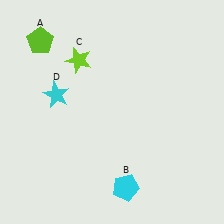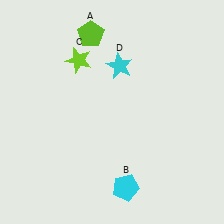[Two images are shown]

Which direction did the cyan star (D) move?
The cyan star (D) moved right.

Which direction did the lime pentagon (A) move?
The lime pentagon (A) moved right.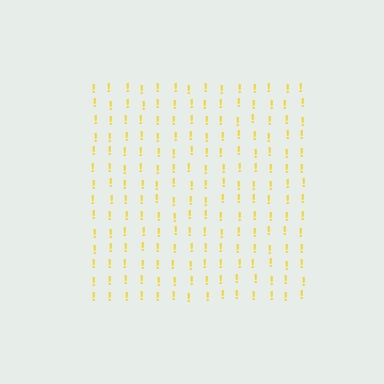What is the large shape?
The large shape is a square.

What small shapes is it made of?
It is made of small exclamation marks.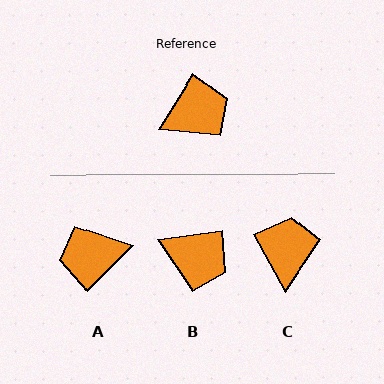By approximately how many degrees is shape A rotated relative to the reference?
Approximately 167 degrees counter-clockwise.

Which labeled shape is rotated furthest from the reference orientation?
A, about 167 degrees away.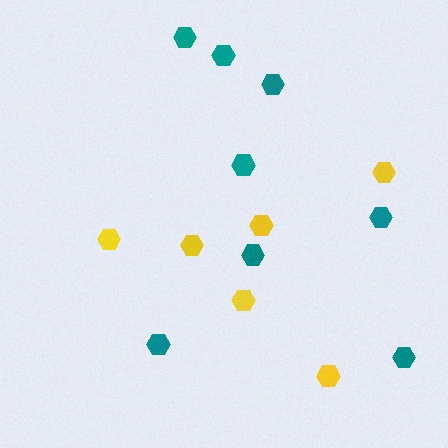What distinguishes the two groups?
There are 2 groups: one group of yellow hexagons (6) and one group of teal hexagons (8).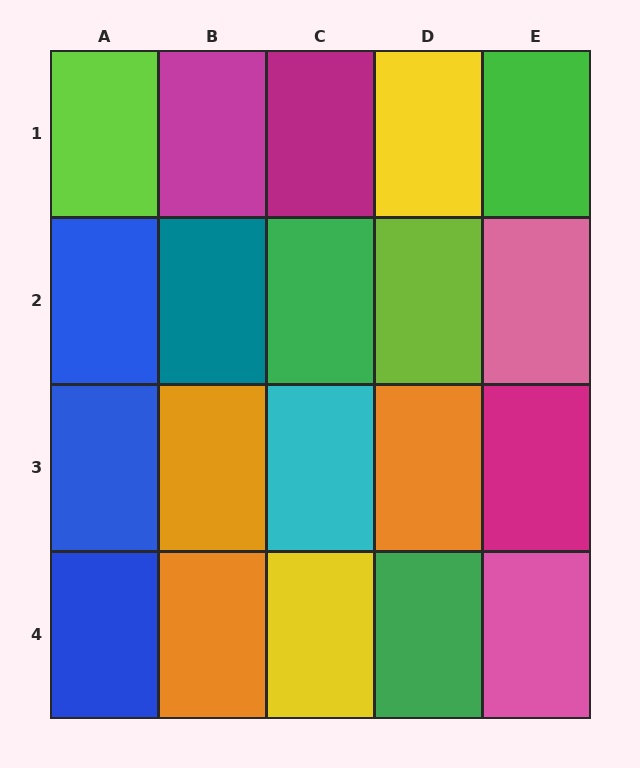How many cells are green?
3 cells are green.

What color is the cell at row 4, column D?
Green.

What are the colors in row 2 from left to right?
Blue, teal, green, lime, pink.